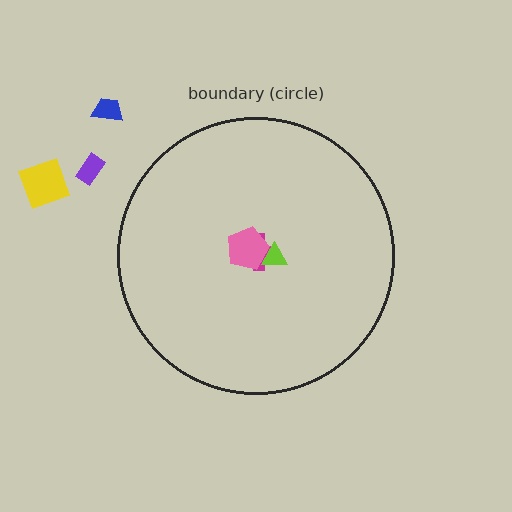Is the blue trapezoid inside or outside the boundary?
Outside.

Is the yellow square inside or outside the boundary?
Outside.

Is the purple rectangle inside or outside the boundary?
Outside.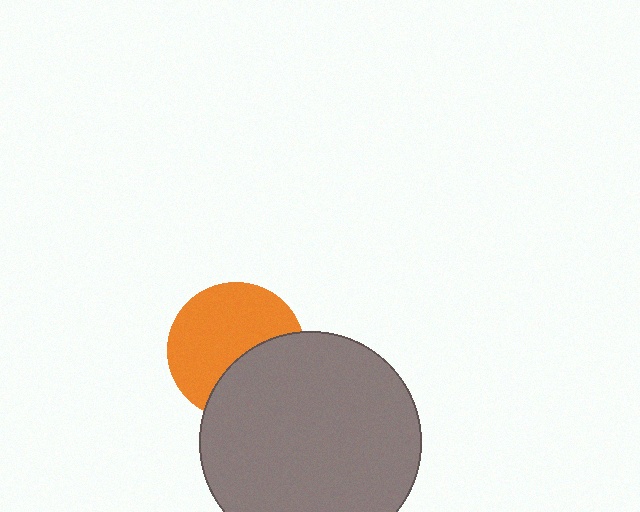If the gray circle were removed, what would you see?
You would see the complete orange circle.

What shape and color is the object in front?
The object in front is a gray circle.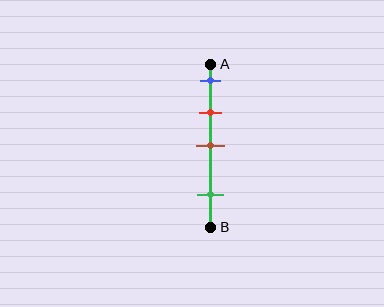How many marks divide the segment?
There are 4 marks dividing the segment.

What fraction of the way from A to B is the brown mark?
The brown mark is approximately 50% (0.5) of the way from A to B.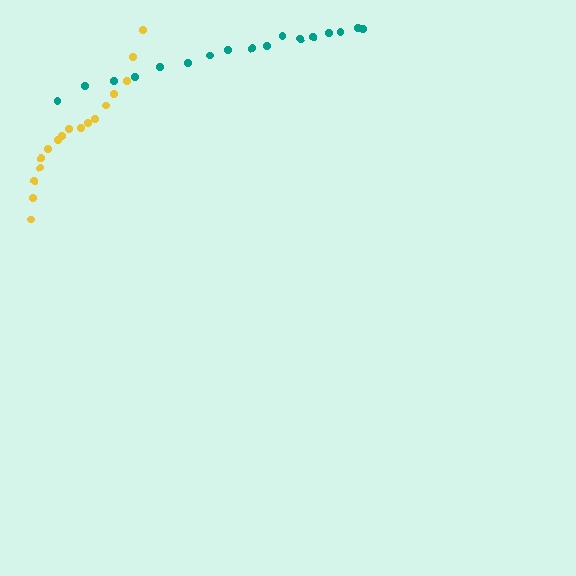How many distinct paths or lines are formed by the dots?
There are 2 distinct paths.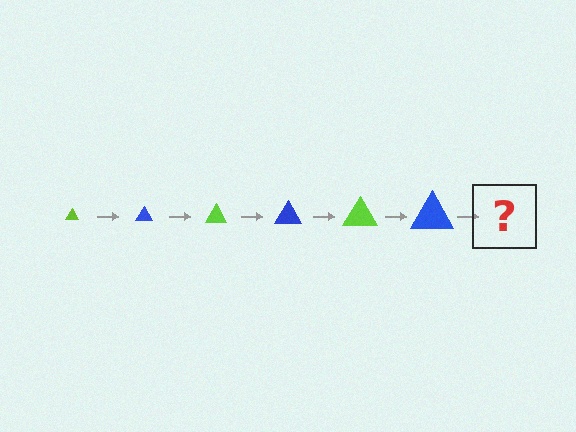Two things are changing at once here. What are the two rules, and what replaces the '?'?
The two rules are that the triangle grows larger each step and the color cycles through lime and blue. The '?' should be a lime triangle, larger than the previous one.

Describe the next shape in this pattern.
It should be a lime triangle, larger than the previous one.